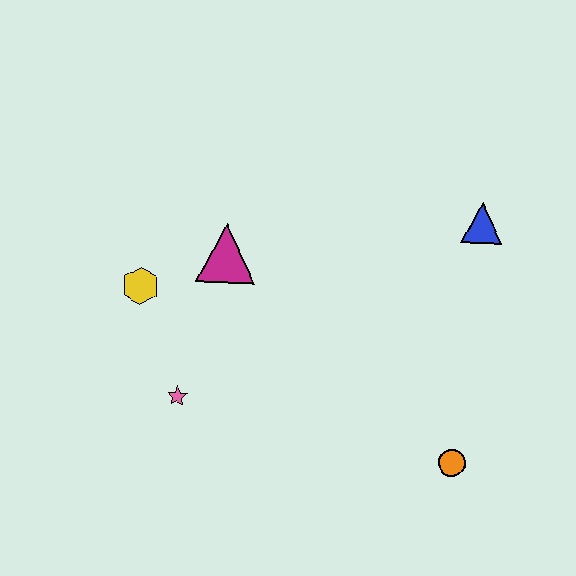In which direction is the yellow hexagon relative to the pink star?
The yellow hexagon is above the pink star.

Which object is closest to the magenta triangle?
The yellow hexagon is closest to the magenta triangle.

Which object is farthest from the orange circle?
The yellow hexagon is farthest from the orange circle.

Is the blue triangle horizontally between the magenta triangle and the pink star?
No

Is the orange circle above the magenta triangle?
No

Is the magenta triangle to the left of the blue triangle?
Yes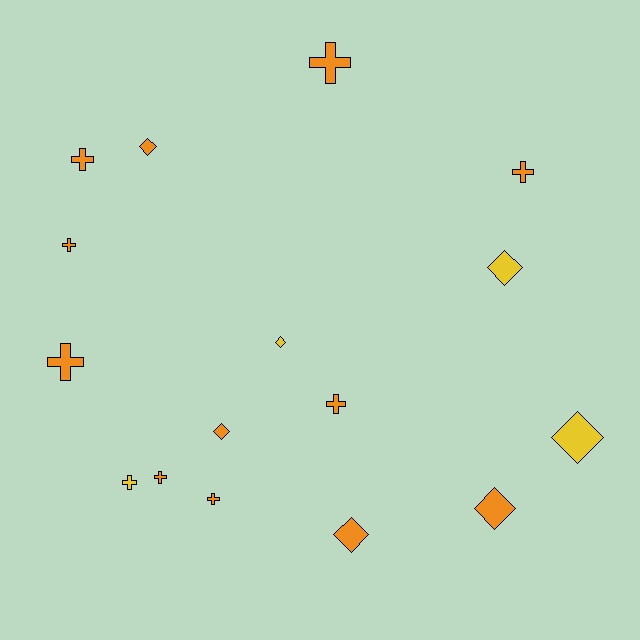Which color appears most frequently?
Orange, with 12 objects.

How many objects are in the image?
There are 16 objects.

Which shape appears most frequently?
Cross, with 9 objects.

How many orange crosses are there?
There are 8 orange crosses.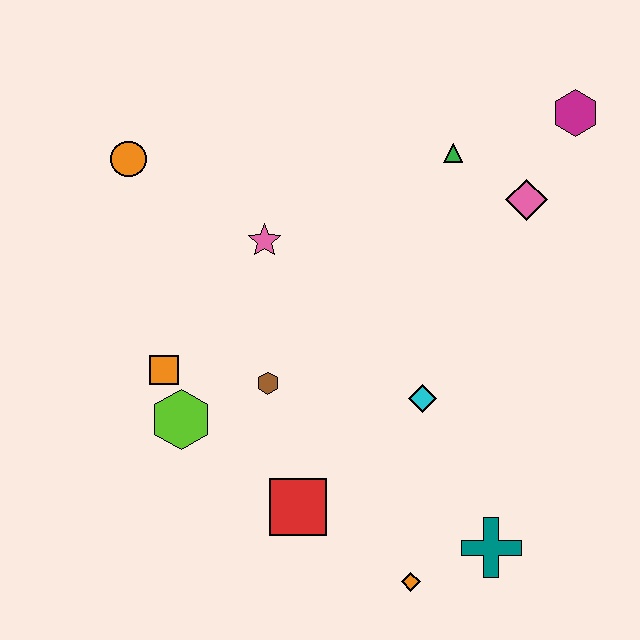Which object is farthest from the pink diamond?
The lime hexagon is farthest from the pink diamond.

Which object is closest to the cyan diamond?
The brown hexagon is closest to the cyan diamond.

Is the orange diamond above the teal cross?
No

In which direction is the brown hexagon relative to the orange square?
The brown hexagon is to the right of the orange square.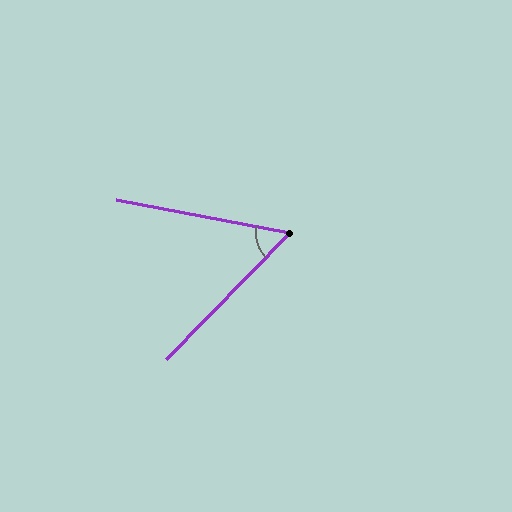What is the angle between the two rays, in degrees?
Approximately 57 degrees.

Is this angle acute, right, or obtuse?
It is acute.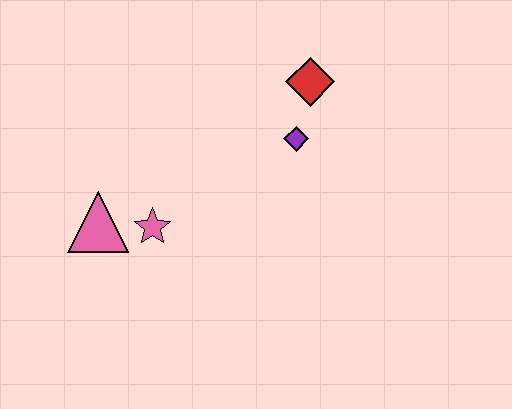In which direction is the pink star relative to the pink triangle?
The pink star is to the right of the pink triangle.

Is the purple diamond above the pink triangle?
Yes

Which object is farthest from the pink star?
The red diamond is farthest from the pink star.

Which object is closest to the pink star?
The pink triangle is closest to the pink star.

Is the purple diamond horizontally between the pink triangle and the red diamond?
Yes